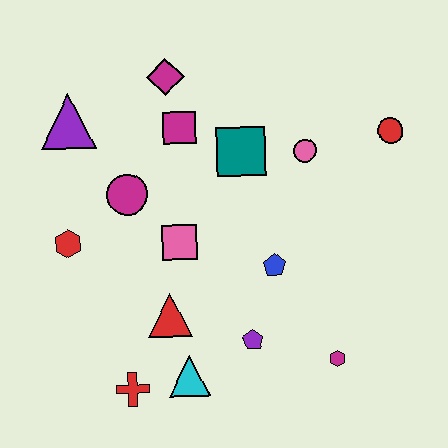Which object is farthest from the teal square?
The red cross is farthest from the teal square.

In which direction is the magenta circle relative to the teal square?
The magenta circle is to the left of the teal square.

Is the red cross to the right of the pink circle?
No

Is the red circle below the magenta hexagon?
No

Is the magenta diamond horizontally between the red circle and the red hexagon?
Yes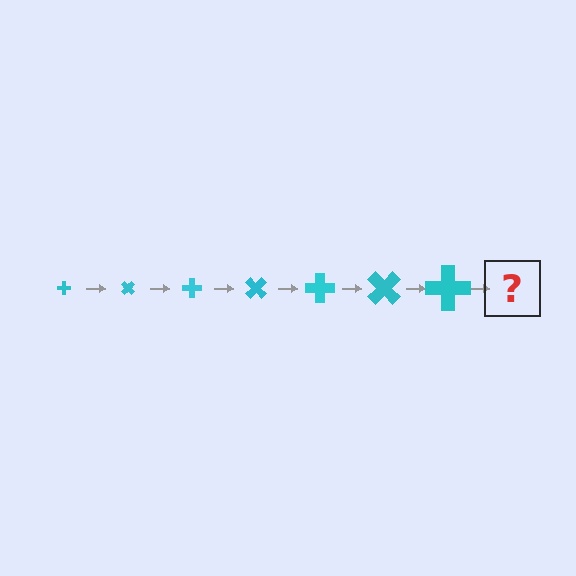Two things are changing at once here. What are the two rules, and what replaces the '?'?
The two rules are that the cross grows larger each step and it rotates 45 degrees each step. The '?' should be a cross, larger than the previous one and rotated 315 degrees from the start.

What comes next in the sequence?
The next element should be a cross, larger than the previous one and rotated 315 degrees from the start.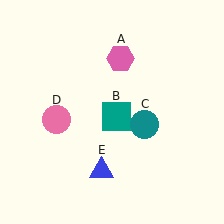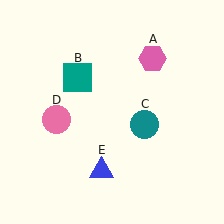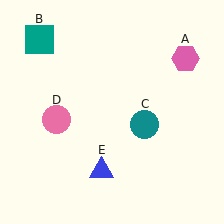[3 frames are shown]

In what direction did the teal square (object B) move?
The teal square (object B) moved up and to the left.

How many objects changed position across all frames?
2 objects changed position: pink hexagon (object A), teal square (object B).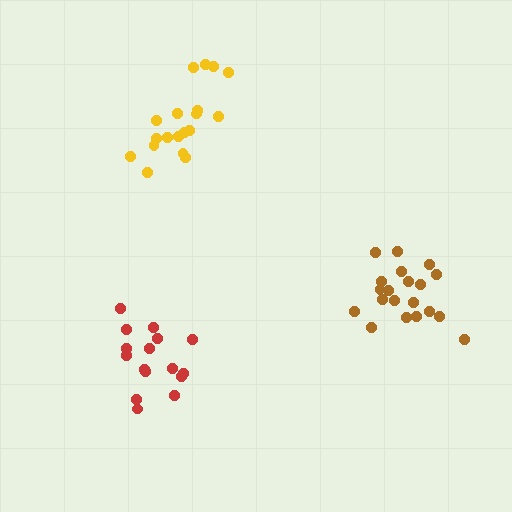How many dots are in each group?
Group 1: 16 dots, Group 2: 19 dots, Group 3: 20 dots (55 total).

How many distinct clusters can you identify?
There are 3 distinct clusters.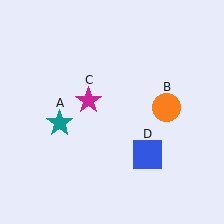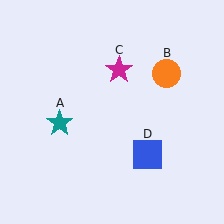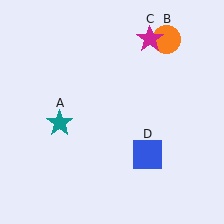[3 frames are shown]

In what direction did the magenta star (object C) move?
The magenta star (object C) moved up and to the right.